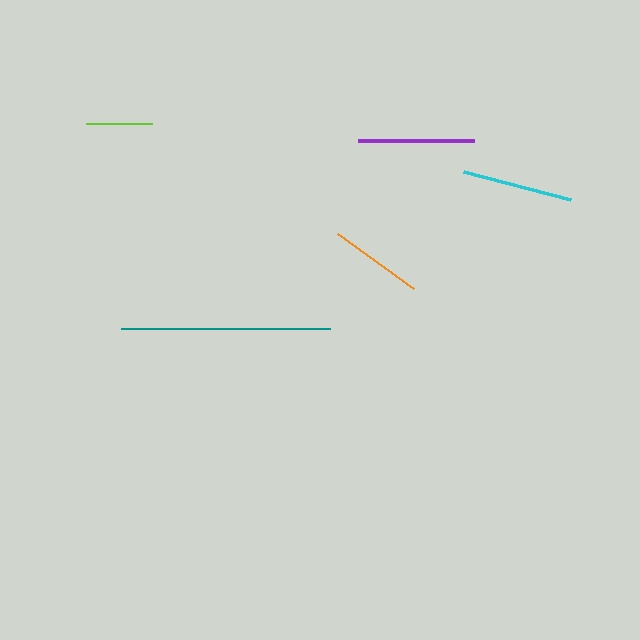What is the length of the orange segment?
The orange segment is approximately 94 pixels long.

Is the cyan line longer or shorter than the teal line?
The teal line is longer than the cyan line.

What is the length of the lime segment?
The lime segment is approximately 66 pixels long.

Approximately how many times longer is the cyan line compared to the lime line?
The cyan line is approximately 1.7 times the length of the lime line.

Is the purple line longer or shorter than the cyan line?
The purple line is longer than the cyan line.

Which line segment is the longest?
The teal line is the longest at approximately 209 pixels.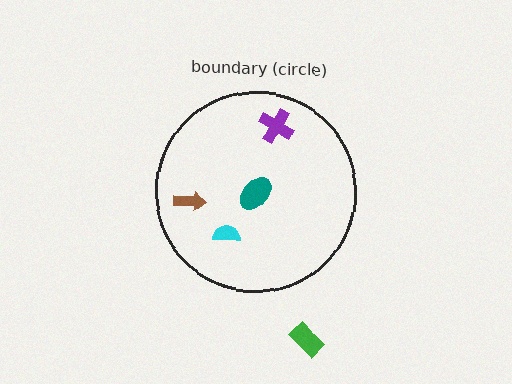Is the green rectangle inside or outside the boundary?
Outside.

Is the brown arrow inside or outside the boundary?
Inside.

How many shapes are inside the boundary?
4 inside, 1 outside.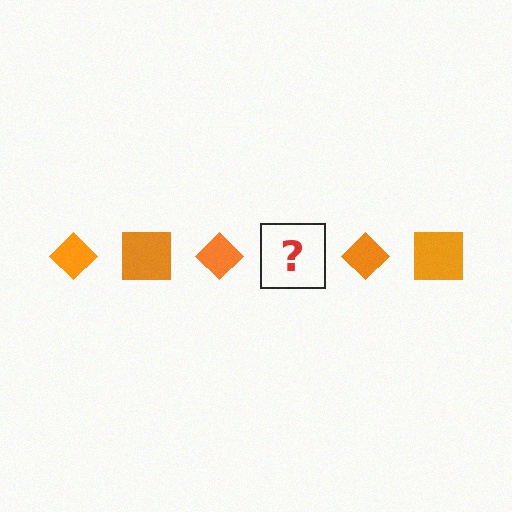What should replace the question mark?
The question mark should be replaced with an orange square.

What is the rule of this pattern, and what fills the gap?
The rule is that the pattern cycles through diamond, square shapes in orange. The gap should be filled with an orange square.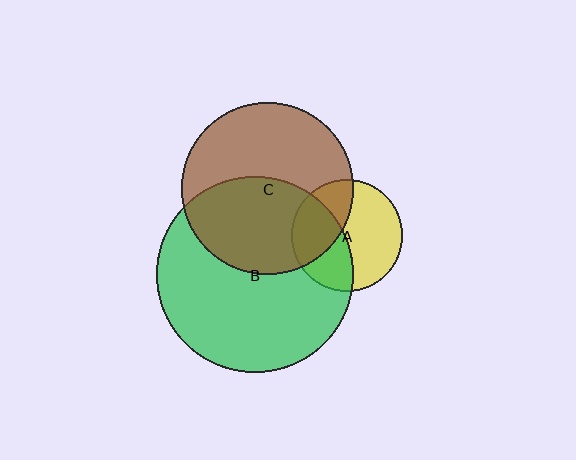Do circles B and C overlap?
Yes.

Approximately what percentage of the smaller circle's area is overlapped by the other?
Approximately 50%.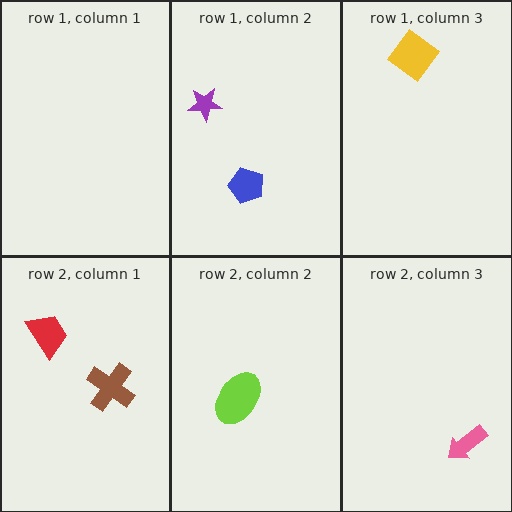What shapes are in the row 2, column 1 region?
The brown cross, the red trapezoid.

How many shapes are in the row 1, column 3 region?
1.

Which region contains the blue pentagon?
The row 1, column 2 region.